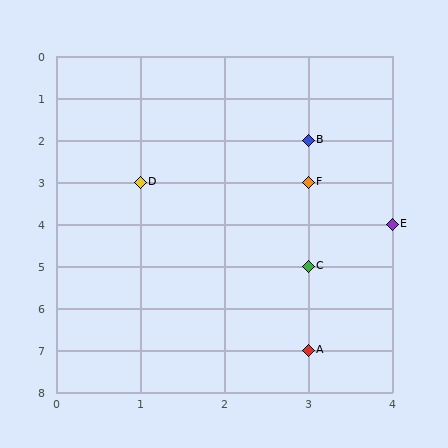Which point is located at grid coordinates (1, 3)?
Point D is at (1, 3).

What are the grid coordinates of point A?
Point A is at grid coordinates (3, 7).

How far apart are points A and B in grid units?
Points A and B are 5 rows apart.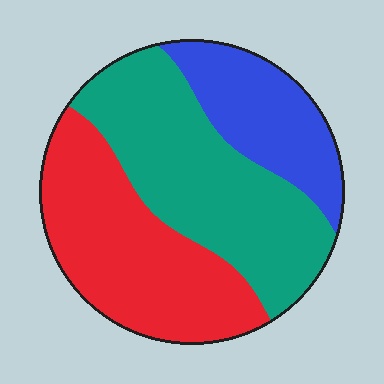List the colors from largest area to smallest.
From largest to smallest: teal, red, blue.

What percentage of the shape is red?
Red takes up between a quarter and a half of the shape.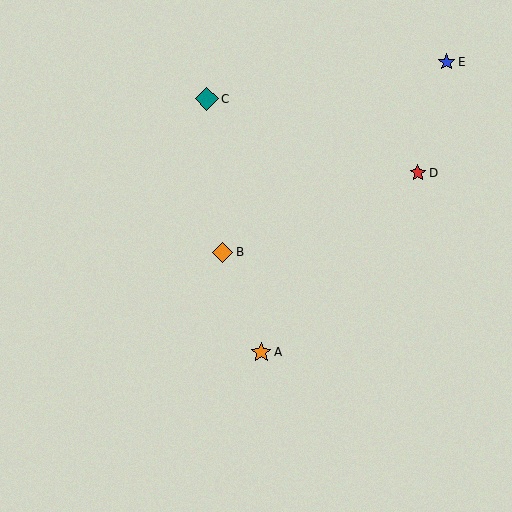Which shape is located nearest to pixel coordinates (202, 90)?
The teal diamond (labeled C) at (207, 99) is nearest to that location.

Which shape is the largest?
The teal diamond (labeled C) is the largest.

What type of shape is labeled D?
Shape D is a red star.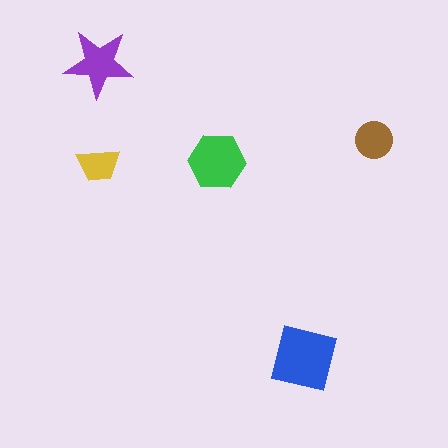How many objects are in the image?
There are 5 objects in the image.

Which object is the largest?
The blue square.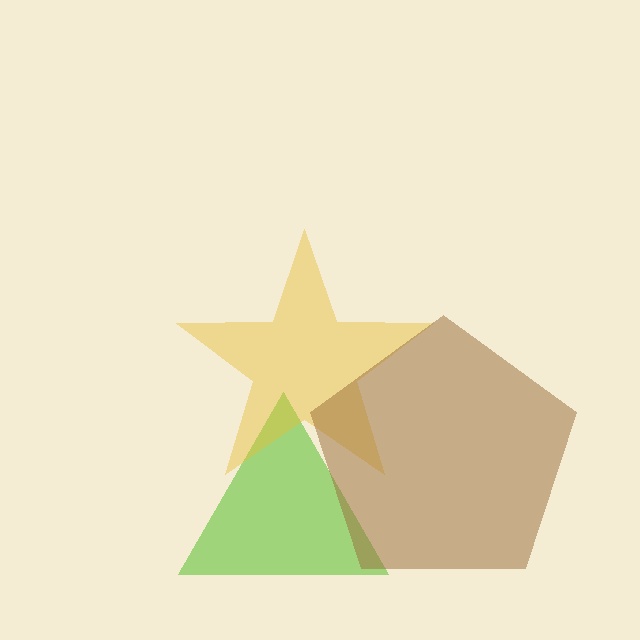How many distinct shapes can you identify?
There are 3 distinct shapes: a lime triangle, a yellow star, a brown pentagon.